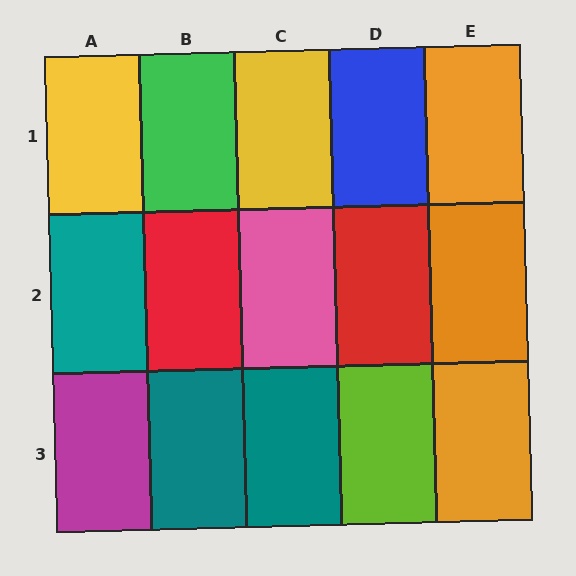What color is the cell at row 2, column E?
Orange.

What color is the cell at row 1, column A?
Yellow.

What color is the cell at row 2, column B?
Red.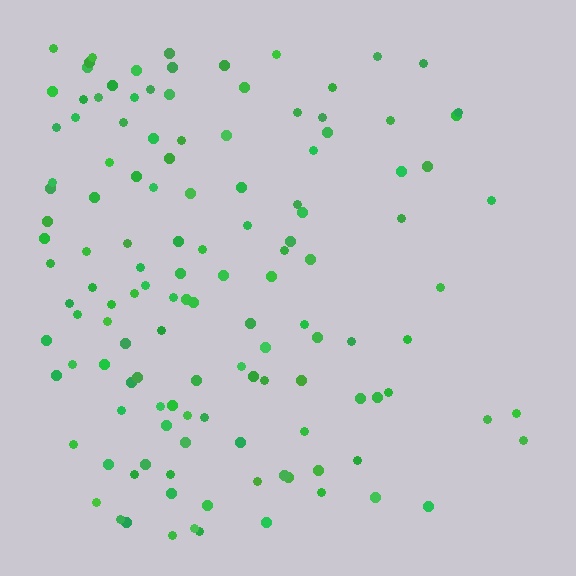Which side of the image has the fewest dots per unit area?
The right.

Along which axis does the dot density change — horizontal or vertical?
Horizontal.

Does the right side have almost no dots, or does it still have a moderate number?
Still a moderate number, just noticeably fewer than the left.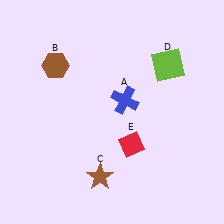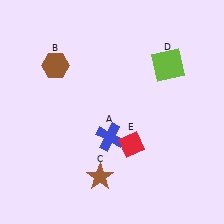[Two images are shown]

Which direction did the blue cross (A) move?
The blue cross (A) moved down.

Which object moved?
The blue cross (A) moved down.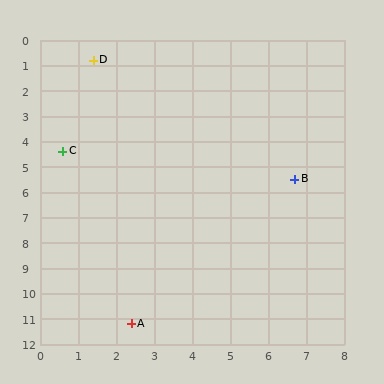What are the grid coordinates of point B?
Point B is at approximately (6.7, 5.5).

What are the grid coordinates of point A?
Point A is at approximately (2.4, 11.2).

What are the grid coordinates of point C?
Point C is at approximately (0.6, 4.4).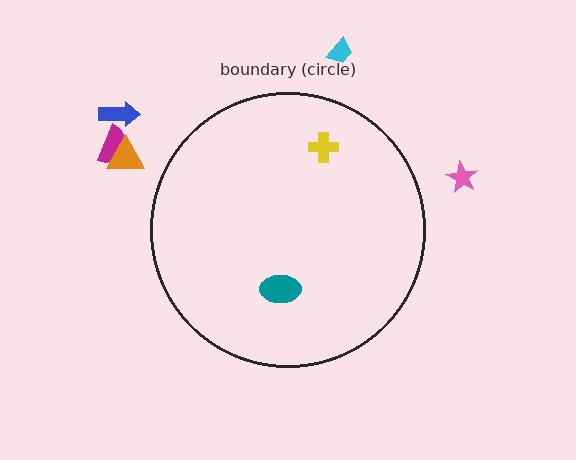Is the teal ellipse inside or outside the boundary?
Inside.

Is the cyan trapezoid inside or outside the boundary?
Outside.